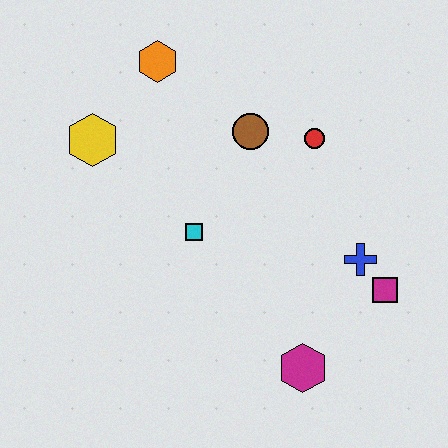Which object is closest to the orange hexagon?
The yellow hexagon is closest to the orange hexagon.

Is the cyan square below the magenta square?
No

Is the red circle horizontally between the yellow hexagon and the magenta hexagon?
No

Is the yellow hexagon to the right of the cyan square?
No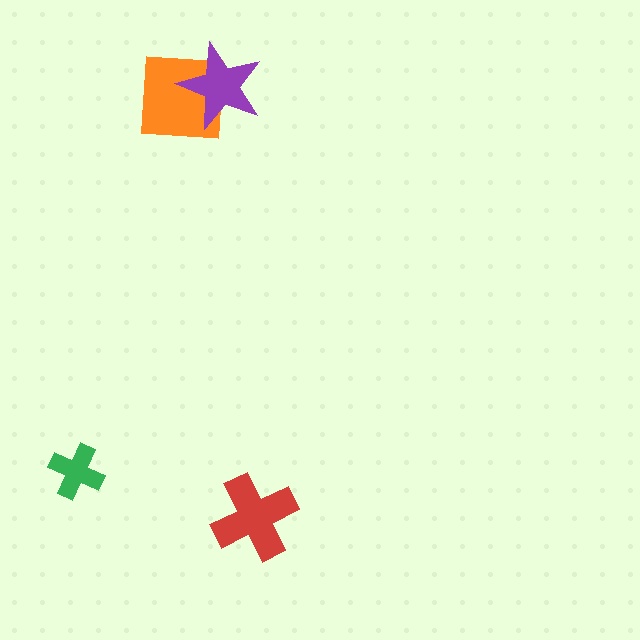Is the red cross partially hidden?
No, no other shape covers it.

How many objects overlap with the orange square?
1 object overlaps with the orange square.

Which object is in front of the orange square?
The purple star is in front of the orange square.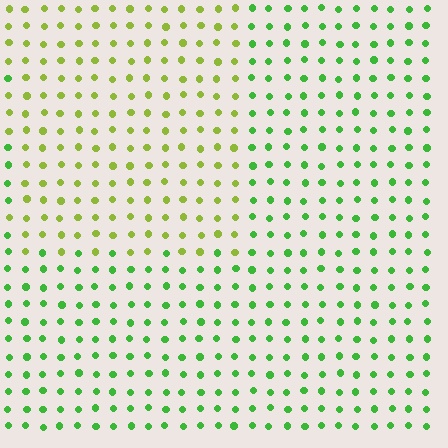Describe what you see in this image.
The image is filled with small green elements in a uniform arrangement. A rectangle-shaped region is visible where the elements are tinted to a slightly different hue, forming a subtle color boundary.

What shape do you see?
I see a rectangle.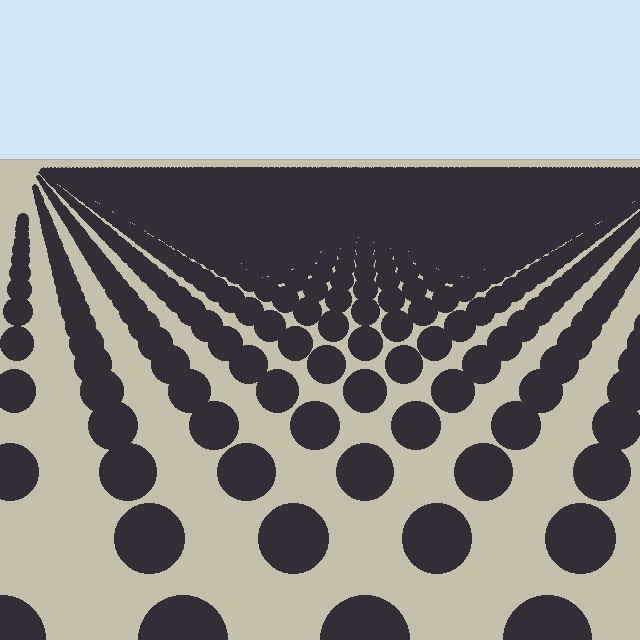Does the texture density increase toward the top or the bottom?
Density increases toward the top.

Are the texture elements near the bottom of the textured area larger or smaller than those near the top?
Larger. Near the bottom, elements are closer to the viewer and appear at a bigger on-screen size.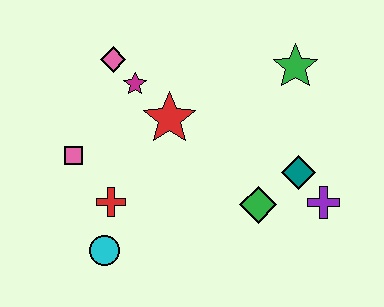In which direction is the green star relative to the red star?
The green star is to the right of the red star.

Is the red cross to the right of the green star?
No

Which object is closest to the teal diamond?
The purple cross is closest to the teal diamond.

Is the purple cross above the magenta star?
No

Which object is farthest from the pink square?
The purple cross is farthest from the pink square.